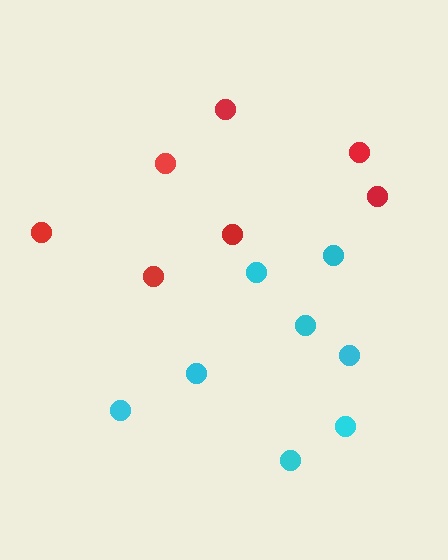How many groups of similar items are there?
There are 2 groups: one group of cyan circles (8) and one group of red circles (7).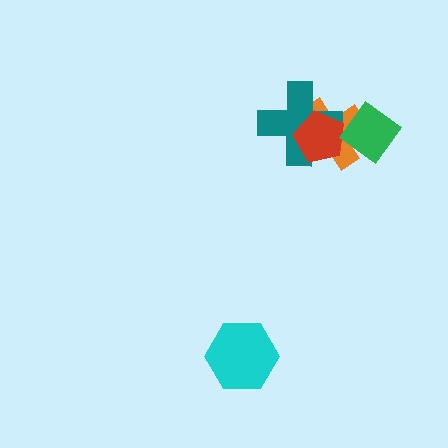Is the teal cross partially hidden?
Yes, it is partially covered by another shape.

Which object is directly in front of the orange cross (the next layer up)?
The teal cross is directly in front of the orange cross.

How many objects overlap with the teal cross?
2 objects overlap with the teal cross.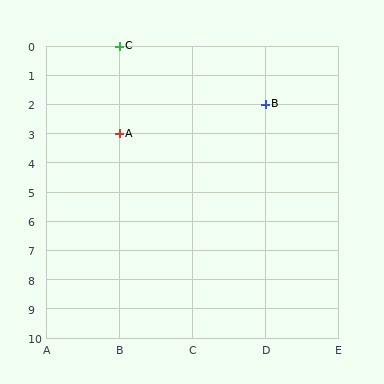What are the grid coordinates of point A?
Point A is at grid coordinates (B, 3).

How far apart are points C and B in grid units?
Points C and B are 2 columns and 2 rows apart (about 2.8 grid units diagonally).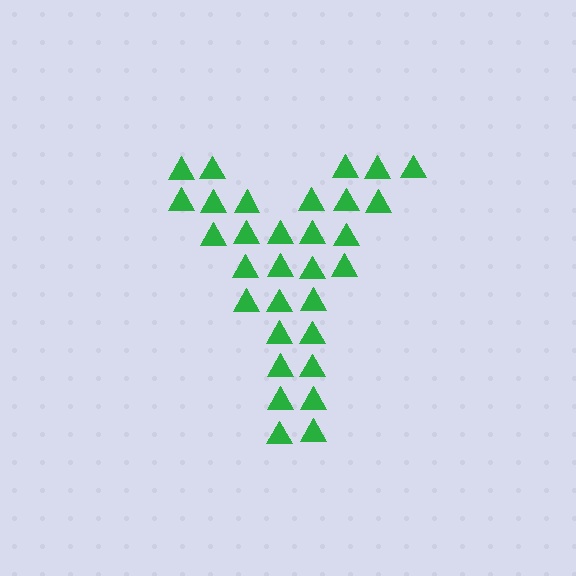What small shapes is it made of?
It is made of small triangles.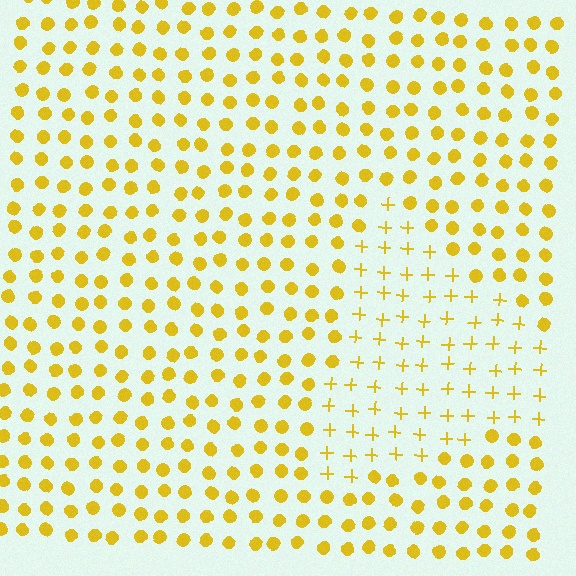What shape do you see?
I see a triangle.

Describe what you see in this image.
The image is filled with small yellow elements arranged in a uniform grid. A triangle-shaped region contains plus signs, while the surrounding area contains circles. The boundary is defined purely by the change in element shape.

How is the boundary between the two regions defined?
The boundary is defined by a change in element shape: plus signs inside vs. circles outside. All elements share the same color and spacing.